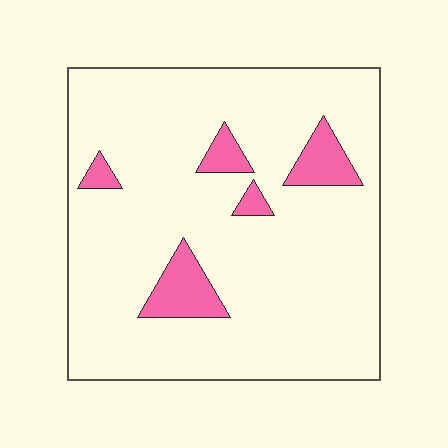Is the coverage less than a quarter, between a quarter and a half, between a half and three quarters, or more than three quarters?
Less than a quarter.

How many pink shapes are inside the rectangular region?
5.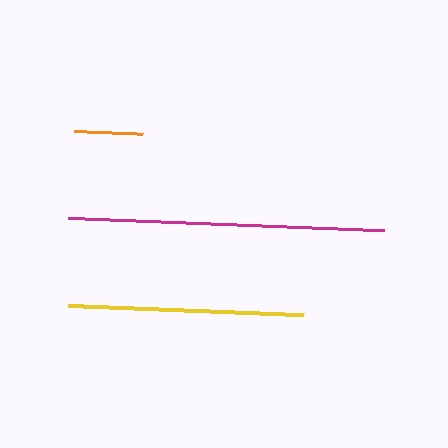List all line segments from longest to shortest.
From longest to shortest: magenta, yellow, orange.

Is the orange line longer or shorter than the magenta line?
The magenta line is longer than the orange line.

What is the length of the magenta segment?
The magenta segment is approximately 316 pixels long.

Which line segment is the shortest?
The orange line is the shortest at approximately 69 pixels.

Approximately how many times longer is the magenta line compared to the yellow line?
The magenta line is approximately 1.3 times the length of the yellow line.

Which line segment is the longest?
The magenta line is the longest at approximately 316 pixels.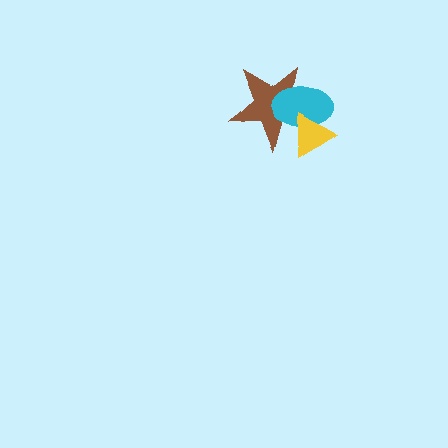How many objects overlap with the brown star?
2 objects overlap with the brown star.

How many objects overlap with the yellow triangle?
2 objects overlap with the yellow triangle.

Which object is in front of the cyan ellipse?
The yellow triangle is in front of the cyan ellipse.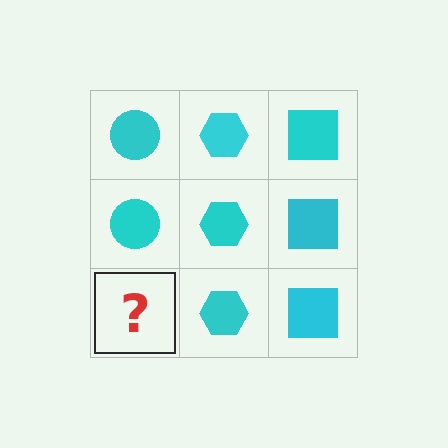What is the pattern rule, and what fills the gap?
The rule is that each column has a consistent shape. The gap should be filled with a cyan circle.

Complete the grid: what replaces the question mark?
The question mark should be replaced with a cyan circle.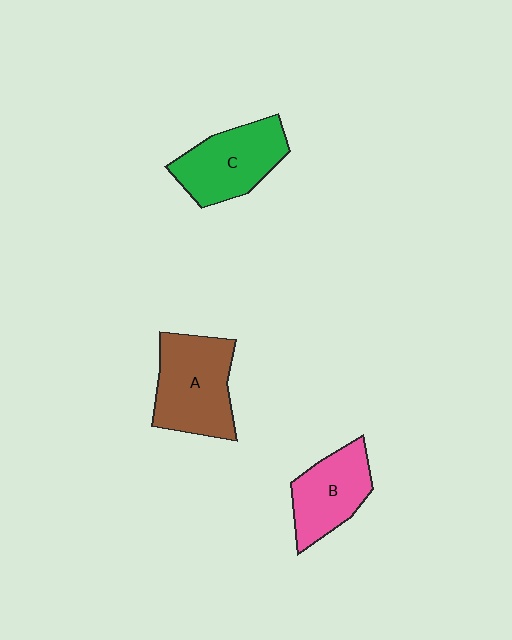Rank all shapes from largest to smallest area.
From largest to smallest: A (brown), C (green), B (pink).